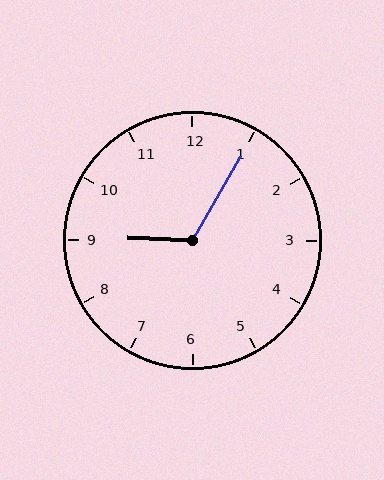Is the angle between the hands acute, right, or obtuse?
It is obtuse.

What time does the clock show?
9:05.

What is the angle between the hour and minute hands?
Approximately 118 degrees.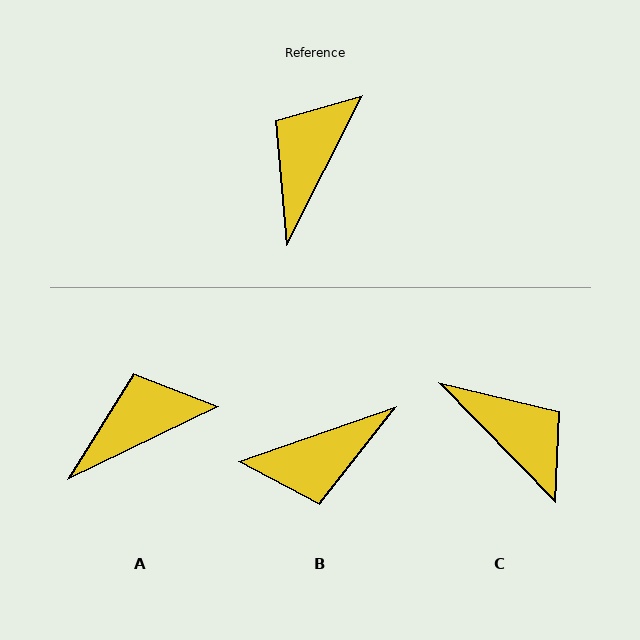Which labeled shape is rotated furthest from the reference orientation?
B, about 136 degrees away.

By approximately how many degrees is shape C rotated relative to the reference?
Approximately 109 degrees clockwise.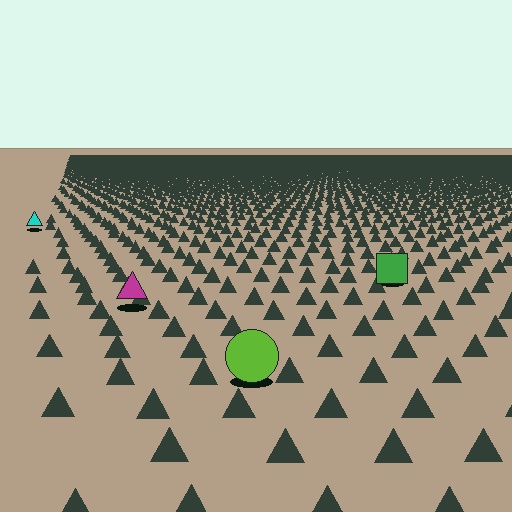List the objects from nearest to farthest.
From nearest to farthest: the lime circle, the magenta triangle, the green square, the cyan triangle.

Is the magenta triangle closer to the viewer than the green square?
Yes. The magenta triangle is closer — you can tell from the texture gradient: the ground texture is coarser near it.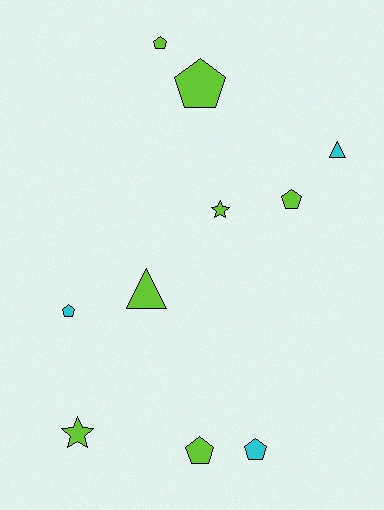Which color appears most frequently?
Lime, with 7 objects.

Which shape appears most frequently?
Pentagon, with 6 objects.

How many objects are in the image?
There are 10 objects.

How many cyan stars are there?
There are no cyan stars.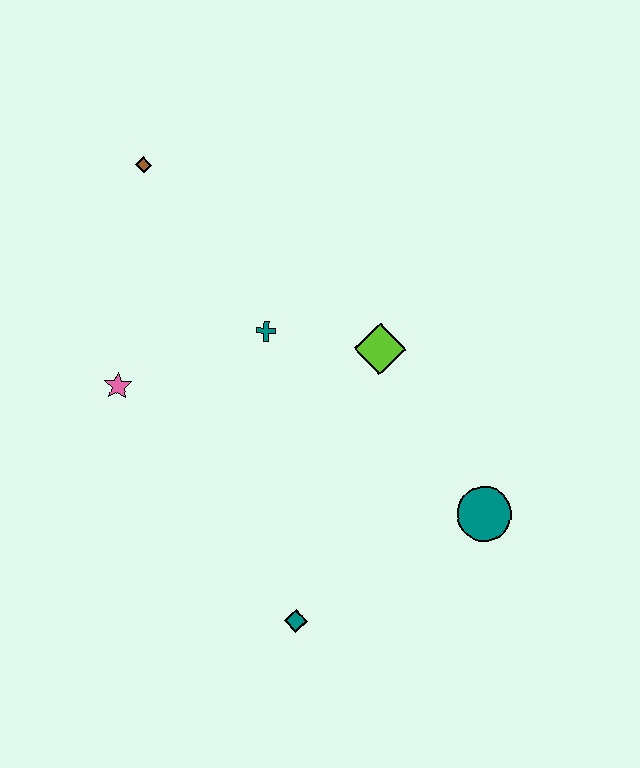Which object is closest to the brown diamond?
The teal cross is closest to the brown diamond.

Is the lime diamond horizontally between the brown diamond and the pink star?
No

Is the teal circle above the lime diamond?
No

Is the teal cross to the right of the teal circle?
No